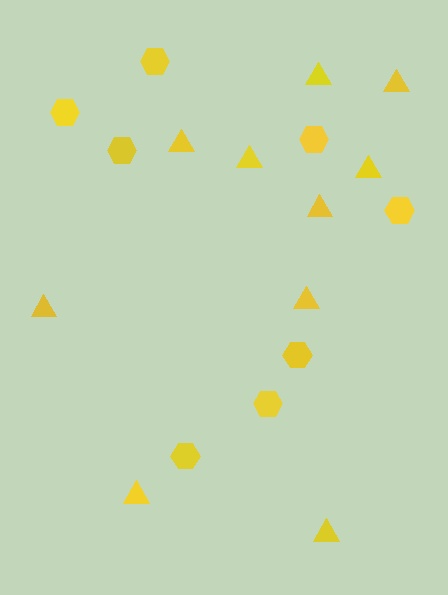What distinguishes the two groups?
There are 2 groups: one group of hexagons (8) and one group of triangles (10).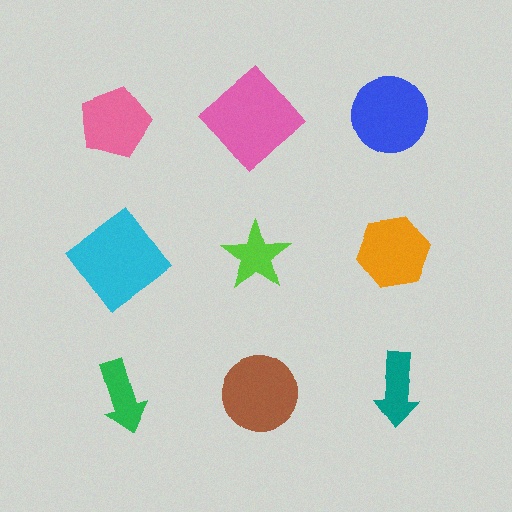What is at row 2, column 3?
An orange hexagon.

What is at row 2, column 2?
A lime star.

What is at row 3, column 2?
A brown circle.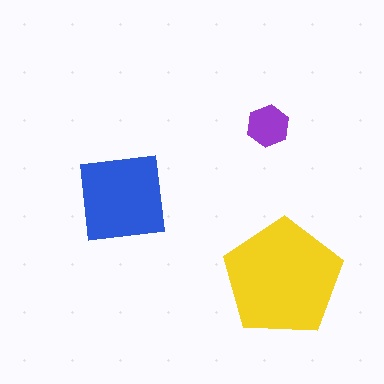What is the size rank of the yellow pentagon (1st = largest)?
1st.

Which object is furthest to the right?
The yellow pentagon is rightmost.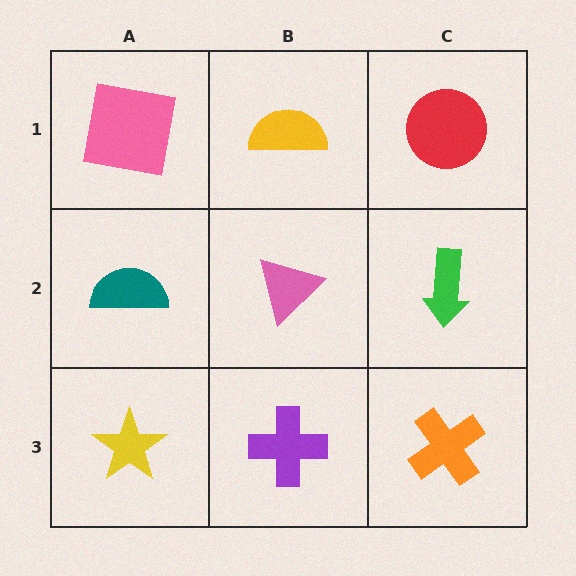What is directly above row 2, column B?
A yellow semicircle.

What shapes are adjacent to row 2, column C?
A red circle (row 1, column C), an orange cross (row 3, column C), a pink triangle (row 2, column B).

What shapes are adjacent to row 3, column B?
A pink triangle (row 2, column B), a yellow star (row 3, column A), an orange cross (row 3, column C).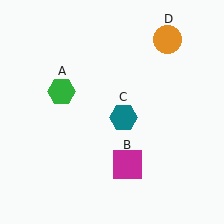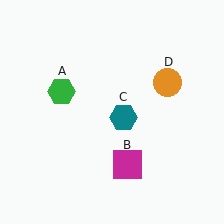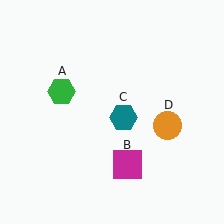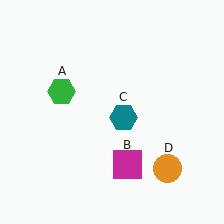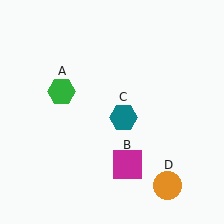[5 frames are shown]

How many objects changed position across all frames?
1 object changed position: orange circle (object D).